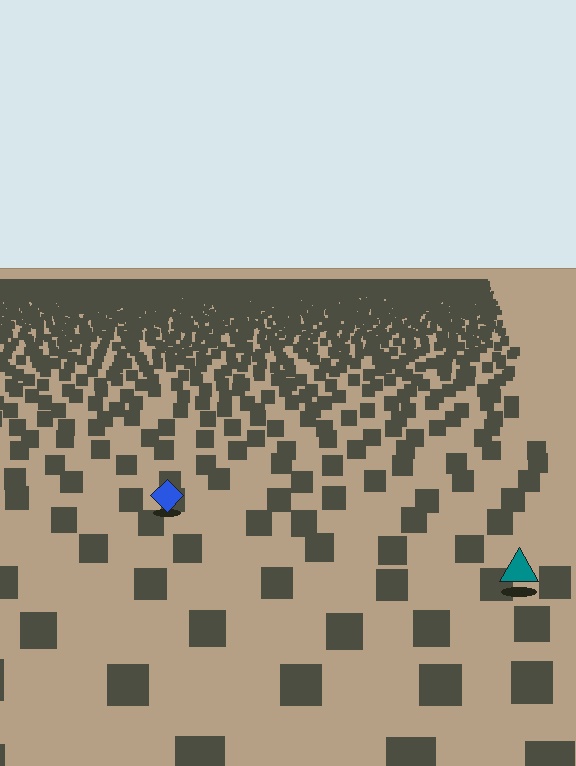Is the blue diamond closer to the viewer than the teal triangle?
No. The teal triangle is closer — you can tell from the texture gradient: the ground texture is coarser near it.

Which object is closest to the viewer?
The teal triangle is closest. The texture marks near it are larger and more spread out.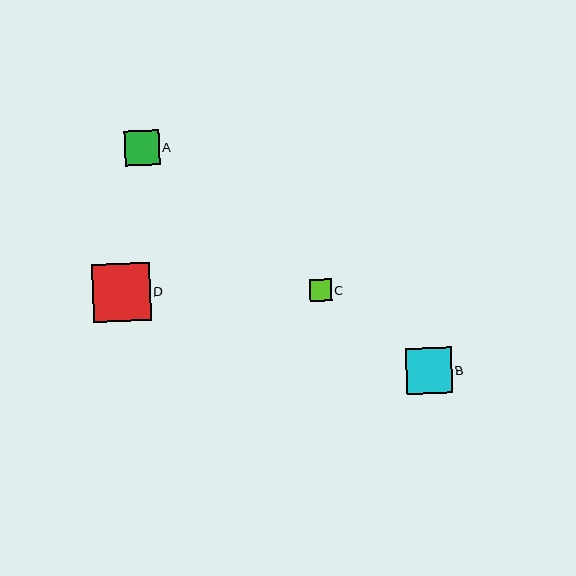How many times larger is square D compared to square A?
Square D is approximately 1.7 times the size of square A.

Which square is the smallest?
Square C is the smallest with a size of approximately 22 pixels.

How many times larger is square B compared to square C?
Square B is approximately 2.1 times the size of square C.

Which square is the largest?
Square D is the largest with a size of approximately 58 pixels.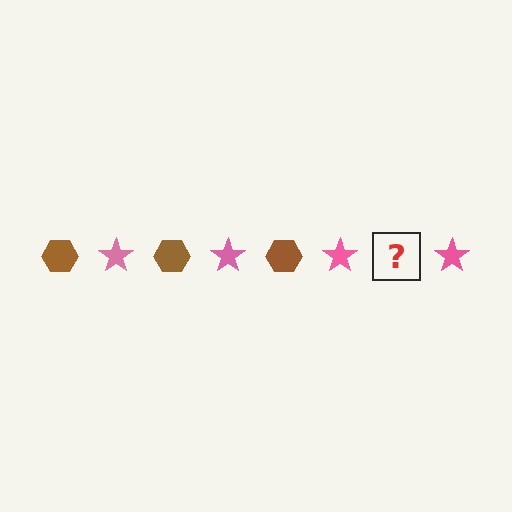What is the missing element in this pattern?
The missing element is a brown hexagon.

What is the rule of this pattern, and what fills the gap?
The rule is that the pattern alternates between brown hexagon and pink star. The gap should be filled with a brown hexagon.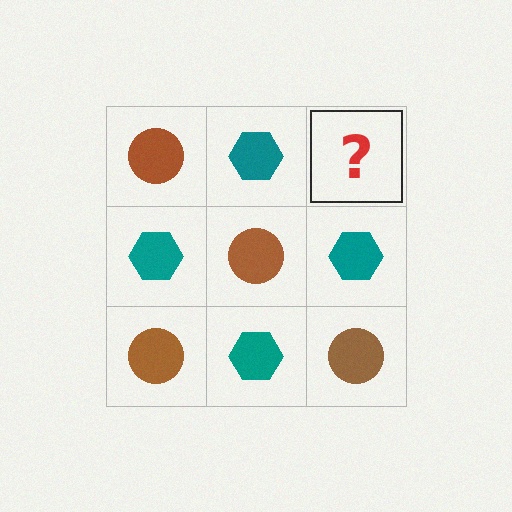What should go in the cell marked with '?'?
The missing cell should contain a brown circle.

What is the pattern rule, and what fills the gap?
The rule is that it alternates brown circle and teal hexagon in a checkerboard pattern. The gap should be filled with a brown circle.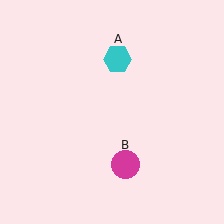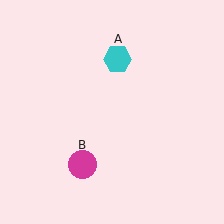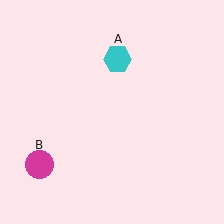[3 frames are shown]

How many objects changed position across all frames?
1 object changed position: magenta circle (object B).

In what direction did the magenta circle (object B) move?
The magenta circle (object B) moved left.